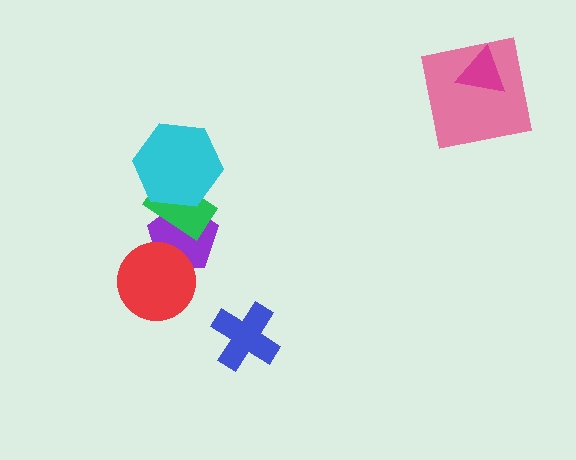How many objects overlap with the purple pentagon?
3 objects overlap with the purple pentagon.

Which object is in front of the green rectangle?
The cyan hexagon is in front of the green rectangle.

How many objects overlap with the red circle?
1 object overlaps with the red circle.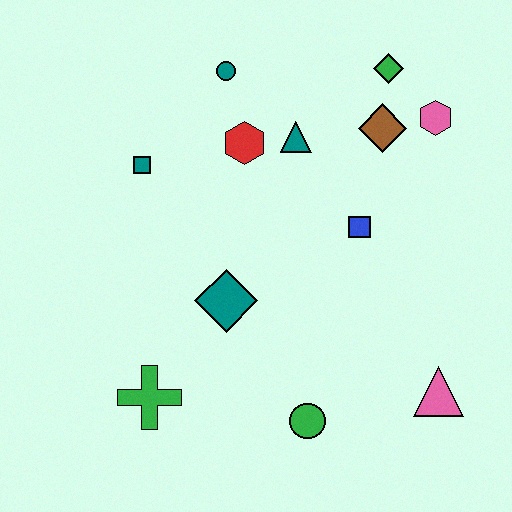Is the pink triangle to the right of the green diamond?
Yes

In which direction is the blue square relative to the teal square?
The blue square is to the right of the teal square.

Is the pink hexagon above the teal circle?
No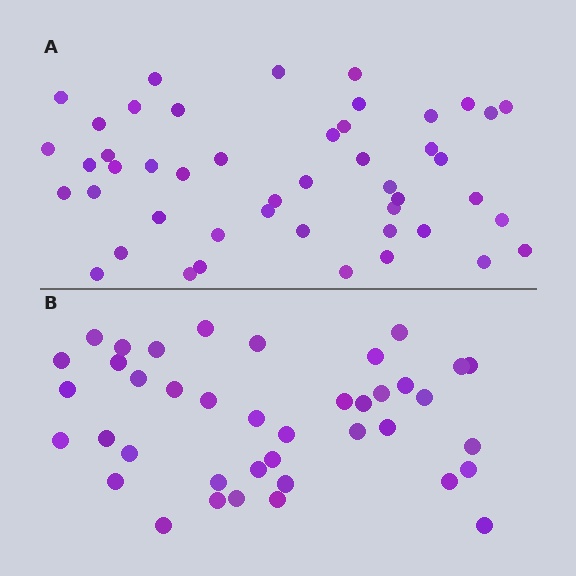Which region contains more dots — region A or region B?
Region A (the top region) has more dots.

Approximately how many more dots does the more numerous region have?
Region A has roughly 8 or so more dots than region B.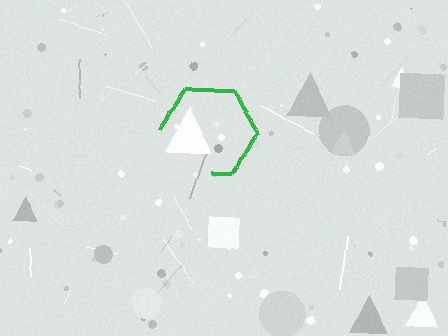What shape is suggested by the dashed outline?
The dashed outline suggests a hexagon.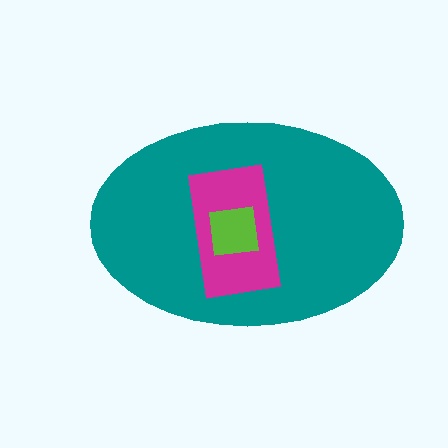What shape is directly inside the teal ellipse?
The magenta rectangle.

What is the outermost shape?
The teal ellipse.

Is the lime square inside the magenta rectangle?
Yes.